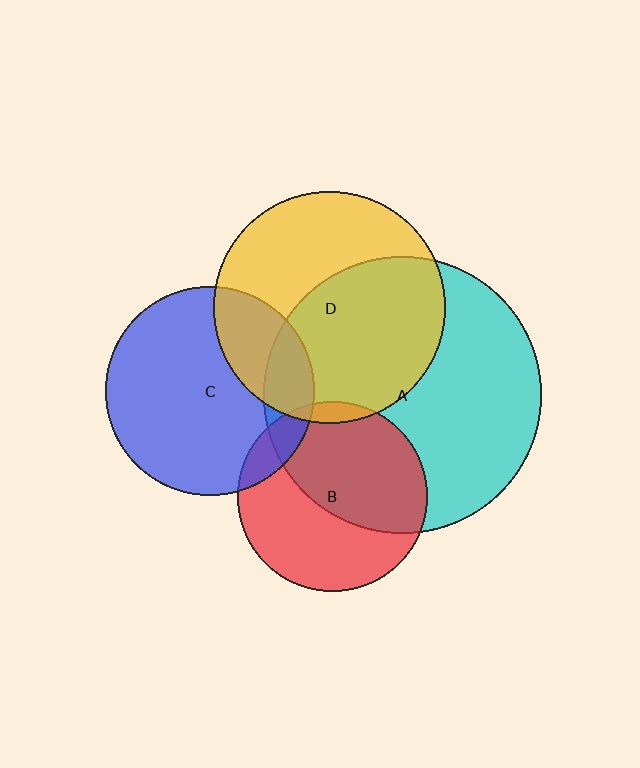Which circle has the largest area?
Circle A (cyan).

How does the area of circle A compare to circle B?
Approximately 2.1 times.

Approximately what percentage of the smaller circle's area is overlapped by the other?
Approximately 15%.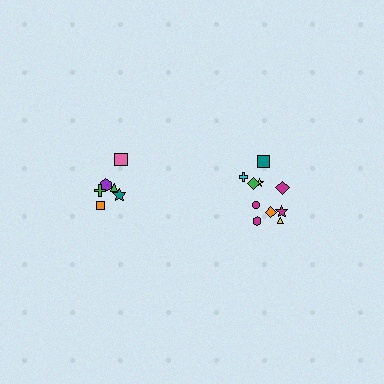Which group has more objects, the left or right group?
The right group.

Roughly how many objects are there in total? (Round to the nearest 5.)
Roughly 15 objects in total.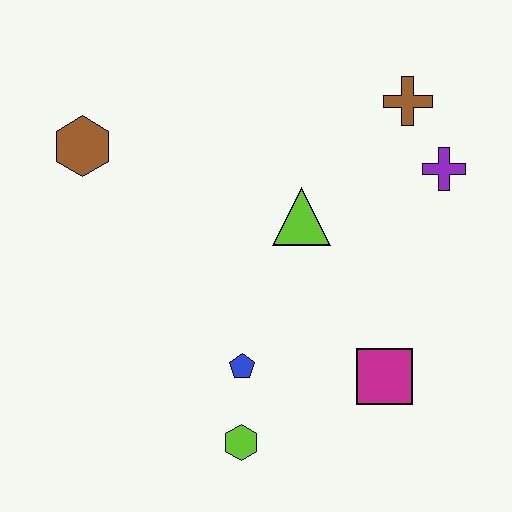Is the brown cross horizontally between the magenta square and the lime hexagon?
No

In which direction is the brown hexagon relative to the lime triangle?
The brown hexagon is to the left of the lime triangle.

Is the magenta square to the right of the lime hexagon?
Yes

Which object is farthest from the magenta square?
The brown hexagon is farthest from the magenta square.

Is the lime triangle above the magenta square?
Yes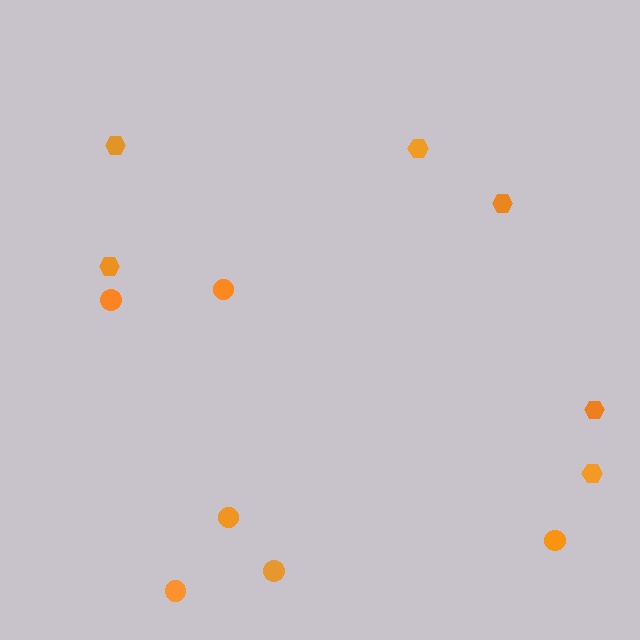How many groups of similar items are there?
There are 2 groups: one group of circles (6) and one group of hexagons (6).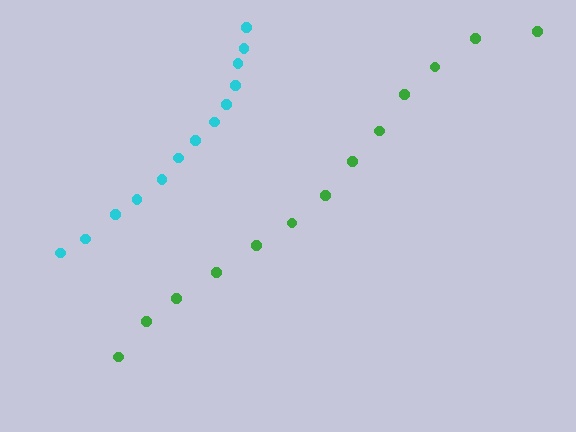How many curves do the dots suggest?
There are 2 distinct paths.